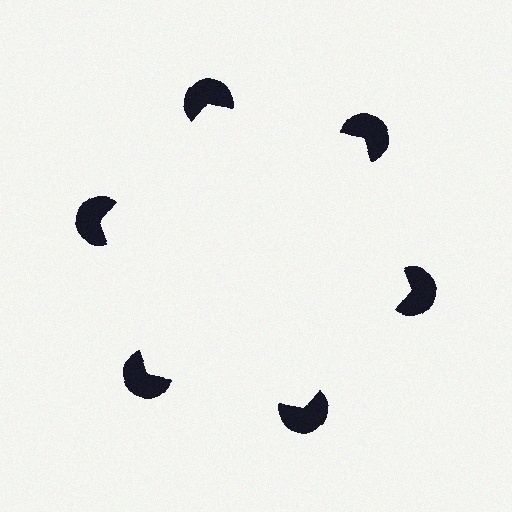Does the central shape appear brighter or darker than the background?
It typically appears slightly brighter than the background, even though no actual brightness change is drawn.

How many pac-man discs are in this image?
There are 6 — one at each vertex of the illusory hexagon.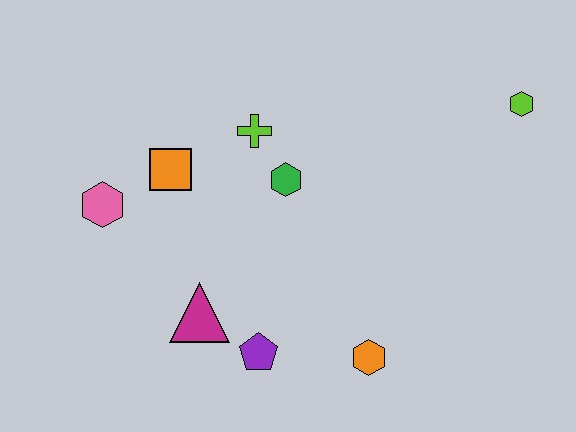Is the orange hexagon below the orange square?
Yes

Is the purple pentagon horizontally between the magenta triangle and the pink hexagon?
No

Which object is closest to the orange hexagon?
The purple pentagon is closest to the orange hexagon.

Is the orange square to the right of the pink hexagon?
Yes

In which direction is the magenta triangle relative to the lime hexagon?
The magenta triangle is to the left of the lime hexagon.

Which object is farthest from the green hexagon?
The lime hexagon is farthest from the green hexagon.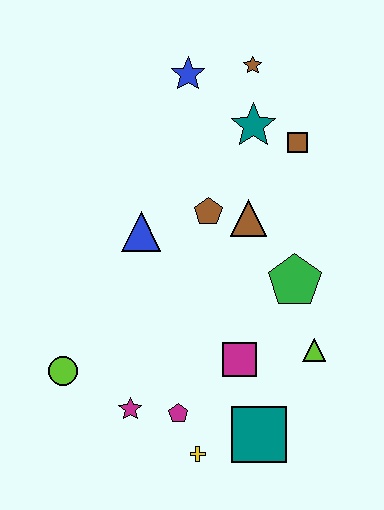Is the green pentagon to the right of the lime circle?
Yes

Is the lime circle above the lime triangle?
No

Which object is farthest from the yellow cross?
The brown star is farthest from the yellow cross.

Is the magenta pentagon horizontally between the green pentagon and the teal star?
No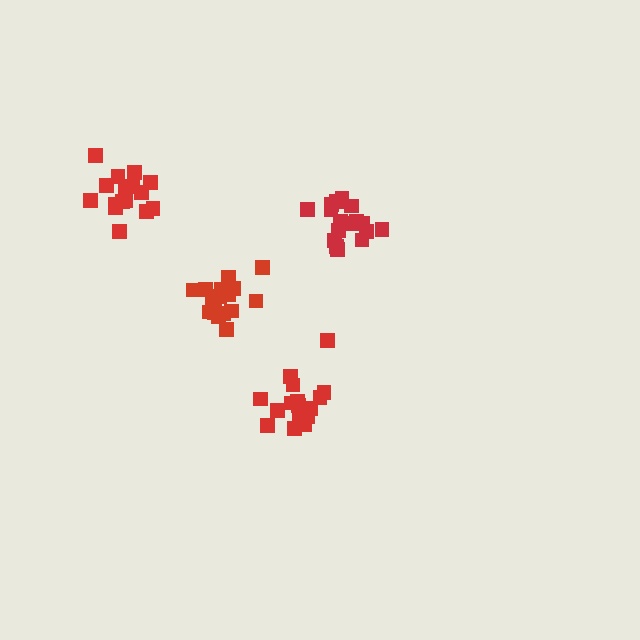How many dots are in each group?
Group 1: 16 dots, Group 2: 17 dots, Group 3: 17 dots, Group 4: 17 dots (67 total).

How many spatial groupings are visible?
There are 4 spatial groupings.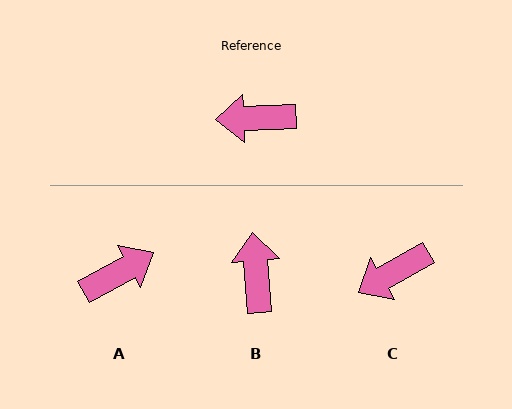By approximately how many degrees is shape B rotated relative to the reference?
Approximately 88 degrees clockwise.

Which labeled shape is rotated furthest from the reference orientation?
A, about 153 degrees away.